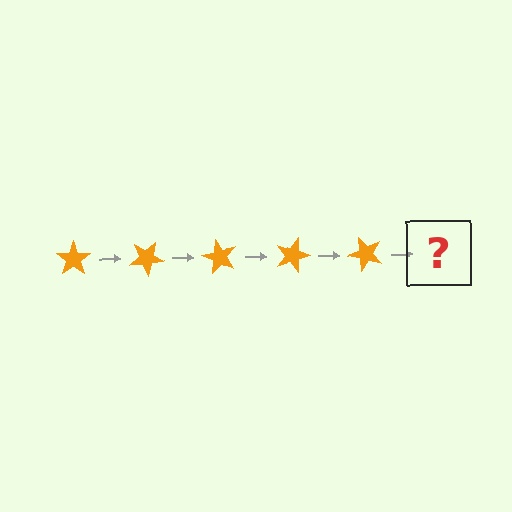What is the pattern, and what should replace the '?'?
The pattern is that the star rotates 30 degrees each step. The '?' should be an orange star rotated 150 degrees.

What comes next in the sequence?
The next element should be an orange star rotated 150 degrees.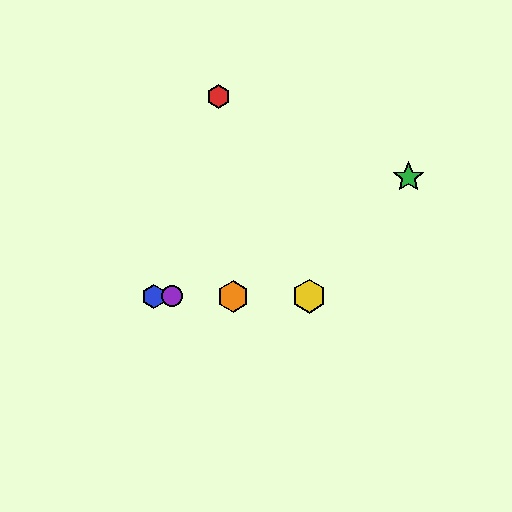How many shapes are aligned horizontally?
4 shapes (the blue hexagon, the yellow hexagon, the purple circle, the orange hexagon) are aligned horizontally.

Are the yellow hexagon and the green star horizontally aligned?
No, the yellow hexagon is at y≈296 and the green star is at y≈177.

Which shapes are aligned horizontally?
The blue hexagon, the yellow hexagon, the purple circle, the orange hexagon are aligned horizontally.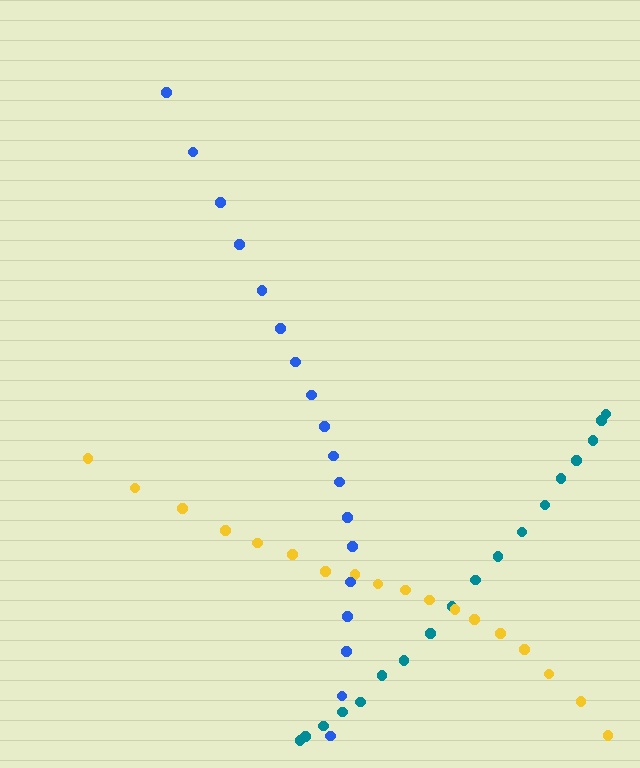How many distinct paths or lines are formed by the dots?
There are 3 distinct paths.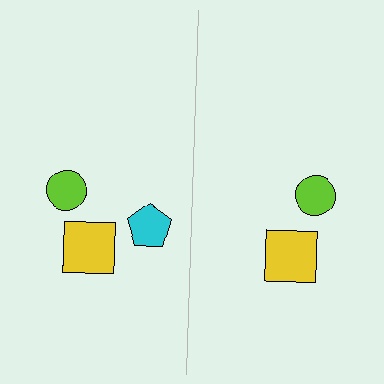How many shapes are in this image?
There are 5 shapes in this image.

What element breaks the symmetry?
A cyan pentagon is missing from the right side.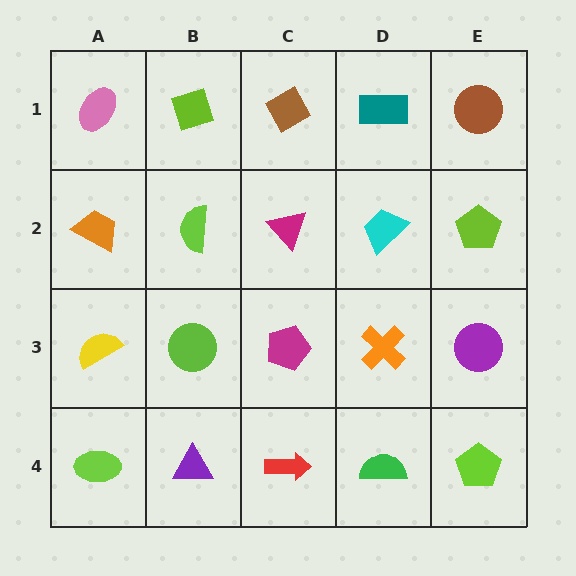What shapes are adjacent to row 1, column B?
A lime semicircle (row 2, column B), a pink ellipse (row 1, column A), a brown diamond (row 1, column C).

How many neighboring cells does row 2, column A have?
3.